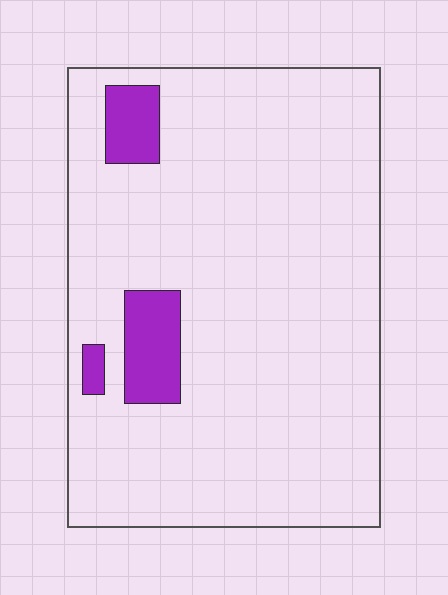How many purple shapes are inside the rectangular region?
3.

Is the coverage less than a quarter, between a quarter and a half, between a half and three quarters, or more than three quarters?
Less than a quarter.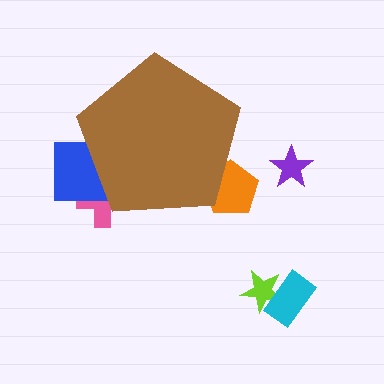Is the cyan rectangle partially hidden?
No, the cyan rectangle is fully visible.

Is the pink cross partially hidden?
Yes, the pink cross is partially hidden behind the brown pentagon.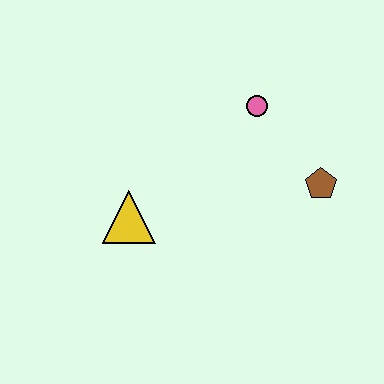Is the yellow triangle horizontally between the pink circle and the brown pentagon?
No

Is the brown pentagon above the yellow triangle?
Yes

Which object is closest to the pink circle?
The brown pentagon is closest to the pink circle.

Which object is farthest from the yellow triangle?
The brown pentagon is farthest from the yellow triangle.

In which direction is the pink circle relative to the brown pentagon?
The pink circle is above the brown pentagon.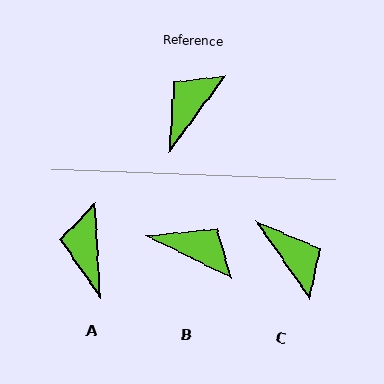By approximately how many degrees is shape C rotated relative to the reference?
Approximately 110 degrees clockwise.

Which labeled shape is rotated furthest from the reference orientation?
C, about 110 degrees away.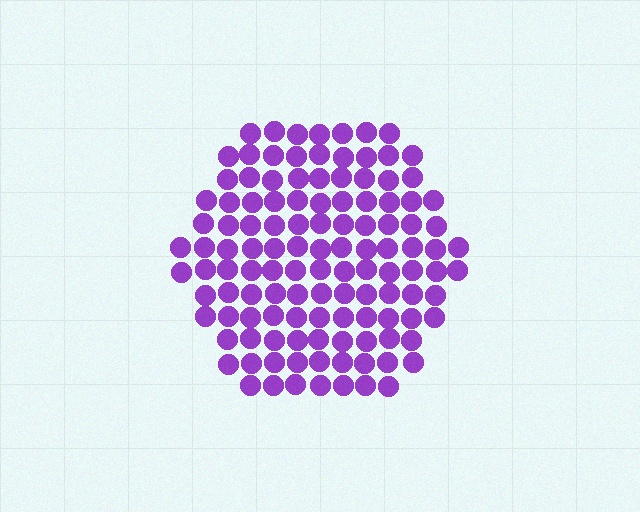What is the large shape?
The large shape is a hexagon.